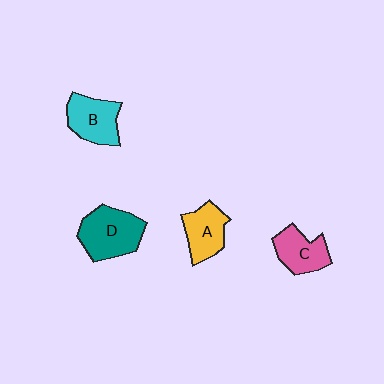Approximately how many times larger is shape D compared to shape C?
Approximately 1.4 times.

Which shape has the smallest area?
Shape C (pink).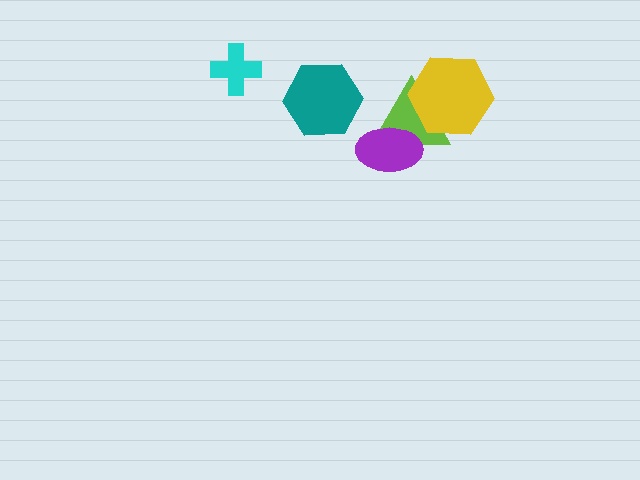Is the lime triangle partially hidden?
Yes, it is partially covered by another shape.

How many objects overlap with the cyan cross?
0 objects overlap with the cyan cross.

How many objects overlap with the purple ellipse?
1 object overlaps with the purple ellipse.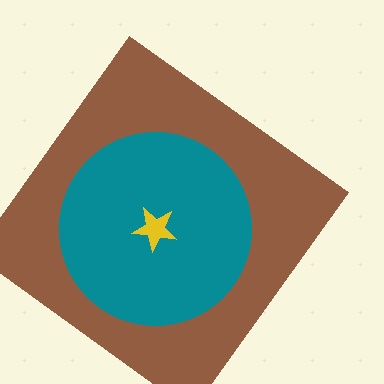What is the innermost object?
The yellow star.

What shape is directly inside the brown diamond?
The teal circle.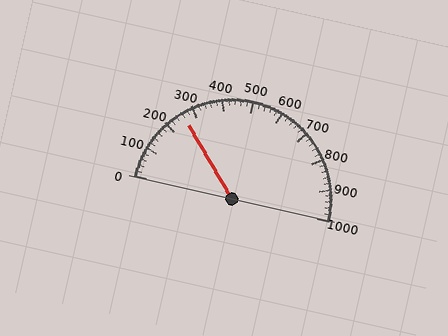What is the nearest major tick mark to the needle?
The nearest major tick mark is 300.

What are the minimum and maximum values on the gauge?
The gauge ranges from 0 to 1000.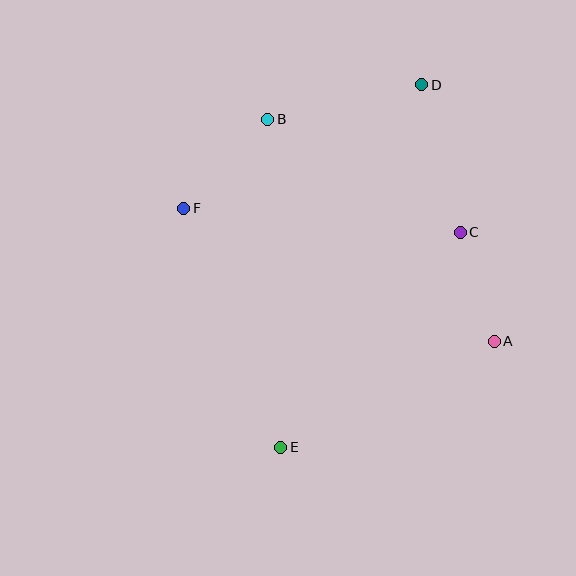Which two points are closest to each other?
Points A and C are closest to each other.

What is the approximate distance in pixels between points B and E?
The distance between B and E is approximately 328 pixels.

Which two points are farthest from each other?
Points D and E are farthest from each other.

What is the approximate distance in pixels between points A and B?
The distance between A and B is approximately 317 pixels.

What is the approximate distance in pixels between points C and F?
The distance between C and F is approximately 278 pixels.